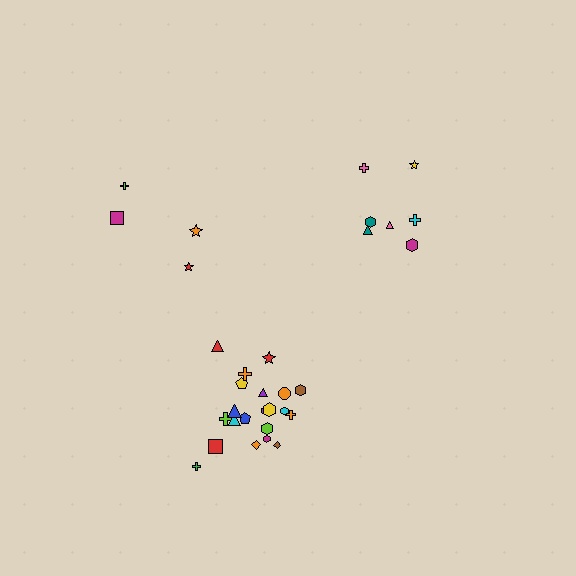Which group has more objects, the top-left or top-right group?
The top-right group.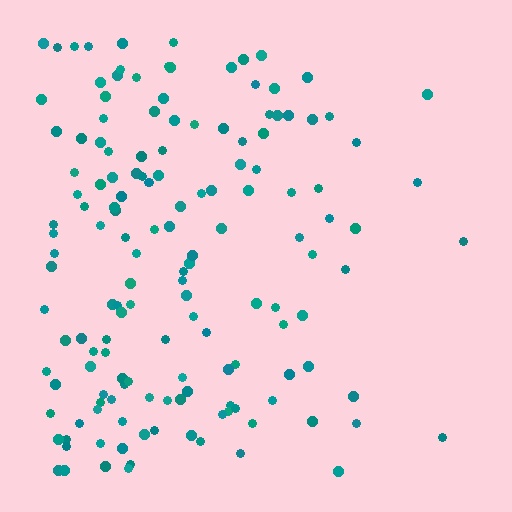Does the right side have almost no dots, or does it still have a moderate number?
Still a moderate number, just noticeably fewer than the left.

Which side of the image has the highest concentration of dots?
The left.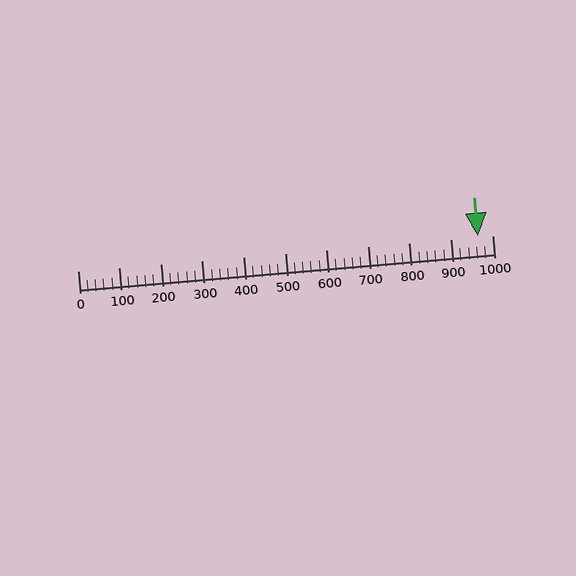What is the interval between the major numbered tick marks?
The major tick marks are spaced 100 units apart.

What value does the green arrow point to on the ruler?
The green arrow points to approximately 964.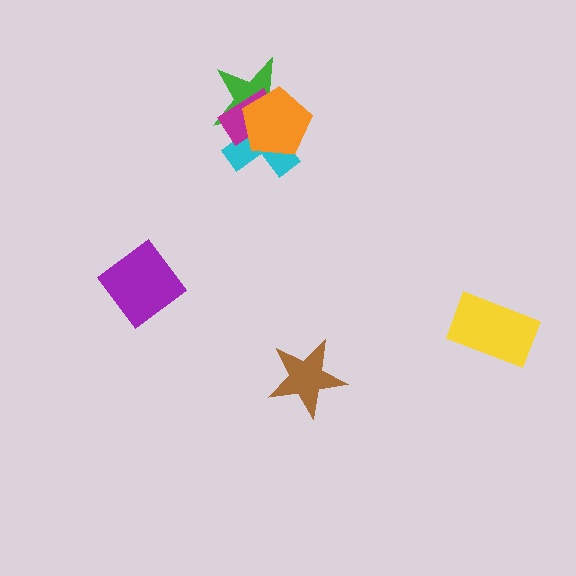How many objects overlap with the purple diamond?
0 objects overlap with the purple diamond.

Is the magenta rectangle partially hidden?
Yes, it is partially covered by another shape.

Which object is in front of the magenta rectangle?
The orange pentagon is in front of the magenta rectangle.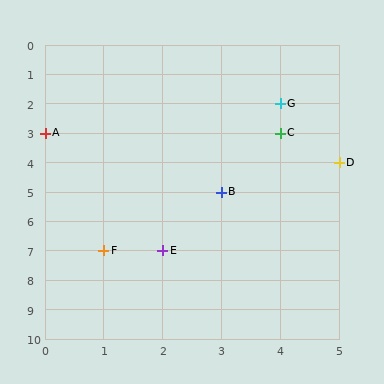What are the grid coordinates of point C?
Point C is at grid coordinates (4, 3).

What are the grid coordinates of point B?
Point B is at grid coordinates (3, 5).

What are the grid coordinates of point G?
Point G is at grid coordinates (4, 2).